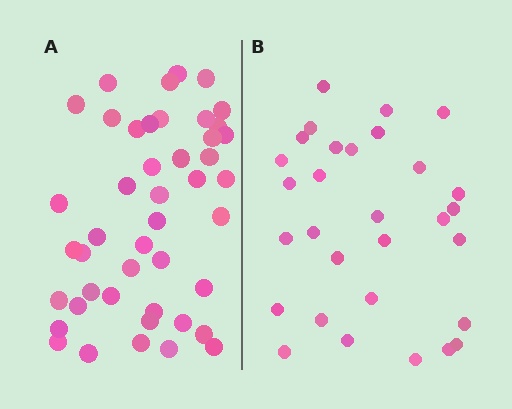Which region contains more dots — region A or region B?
Region A (the left region) has more dots.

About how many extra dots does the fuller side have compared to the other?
Region A has approximately 15 more dots than region B.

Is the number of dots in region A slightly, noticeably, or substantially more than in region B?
Region A has substantially more. The ratio is roughly 1.5 to 1.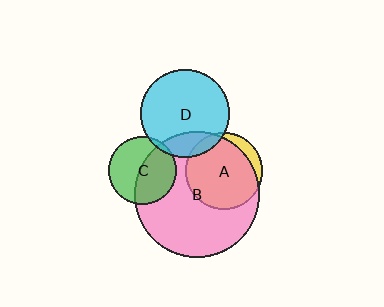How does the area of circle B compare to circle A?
Approximately 2.6 times.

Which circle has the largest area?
Circle B (pink).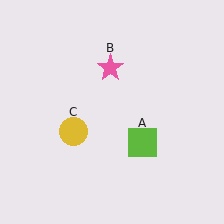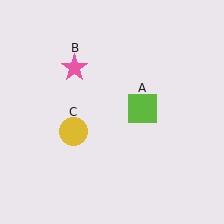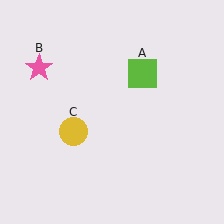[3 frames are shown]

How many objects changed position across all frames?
2 objects changed position: lime square (object A), pink star (object B).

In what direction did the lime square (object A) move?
The lime square (object A) moved up.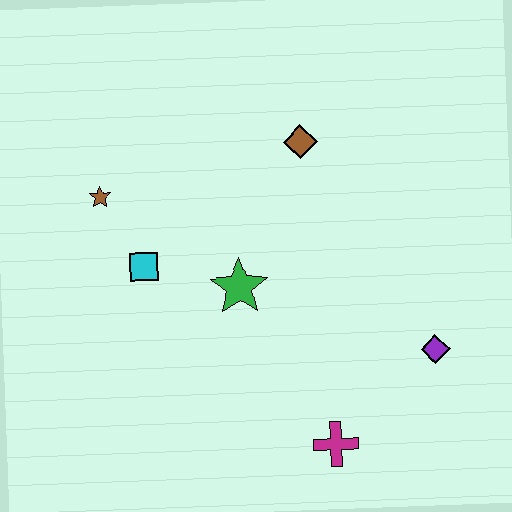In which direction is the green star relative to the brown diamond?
The green star is below the brown diamond.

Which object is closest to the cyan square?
The brown star is closest to the cyan square.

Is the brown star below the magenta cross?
No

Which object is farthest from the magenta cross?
The brown star is farthest from the magenta cross.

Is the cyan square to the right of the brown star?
Yes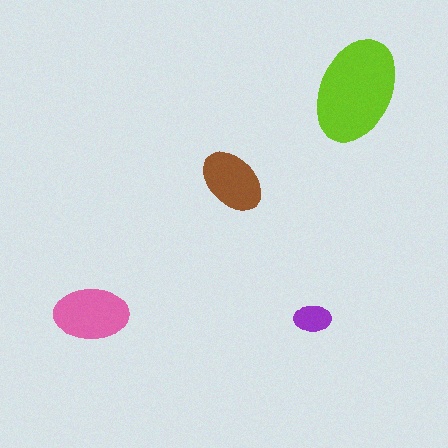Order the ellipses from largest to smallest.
the lime one, the pink one, the brown one, the purple one.